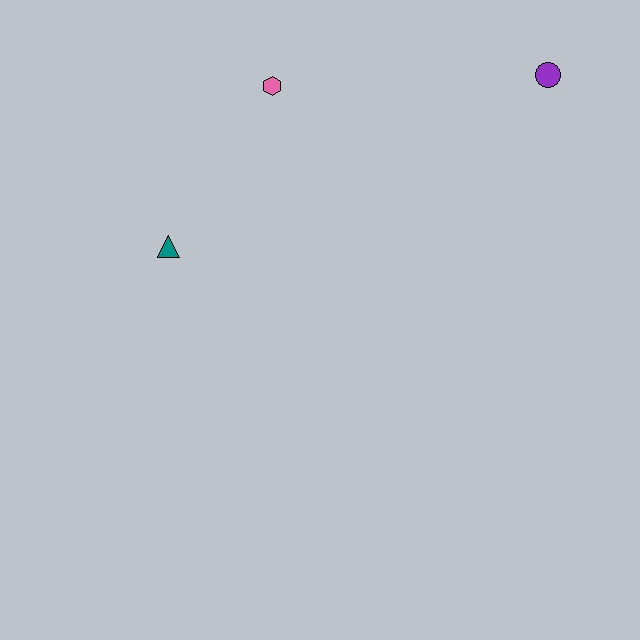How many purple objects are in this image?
There is 1 purple object.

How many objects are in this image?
There are 3 objects.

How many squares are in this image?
There are no squares.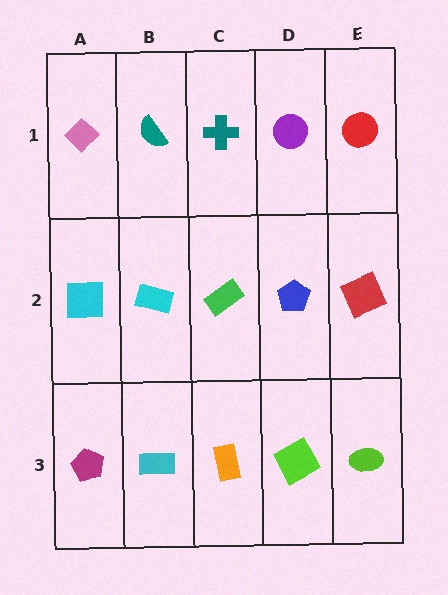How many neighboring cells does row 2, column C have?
4.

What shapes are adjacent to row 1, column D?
A blue pentagon (row 2, column D), a teal cross (row 1, column C), a red circle (row 1, column E).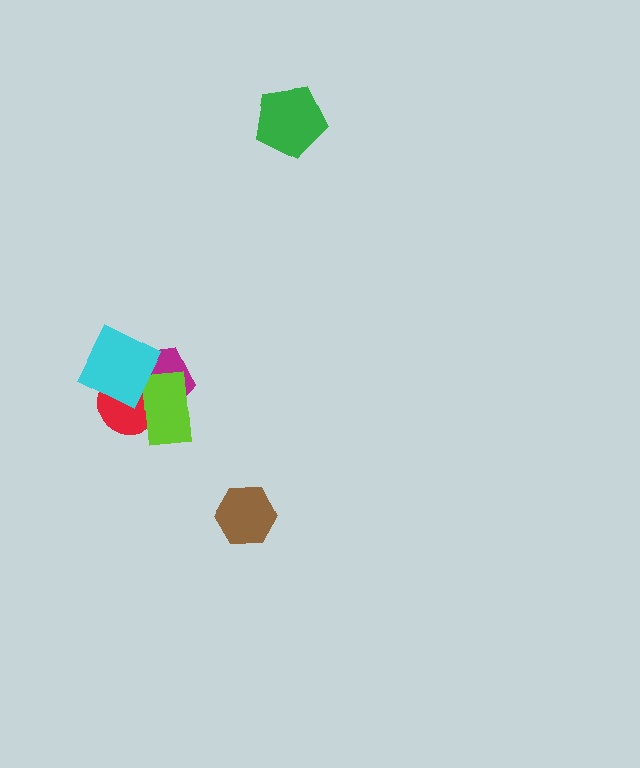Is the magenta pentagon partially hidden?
Yes, it is partially covered by another shape.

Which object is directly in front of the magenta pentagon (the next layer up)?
The red circle is directly in front of the magenta pentagon.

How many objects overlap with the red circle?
3 objects overlap with the red circle.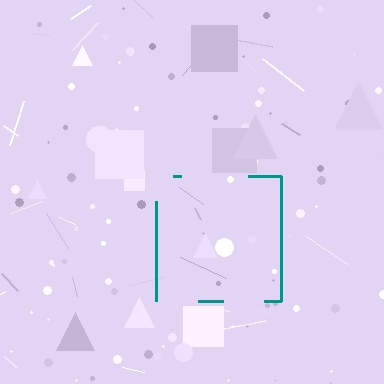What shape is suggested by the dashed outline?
The dashed outline suggests a square.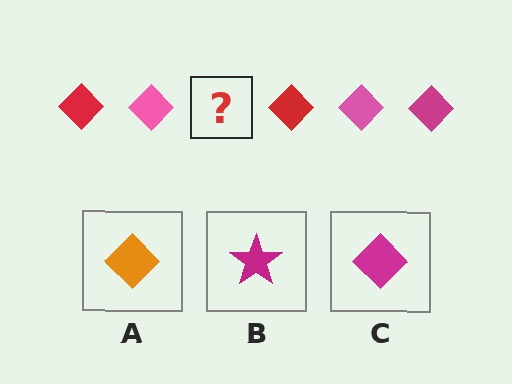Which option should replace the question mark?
Option C.